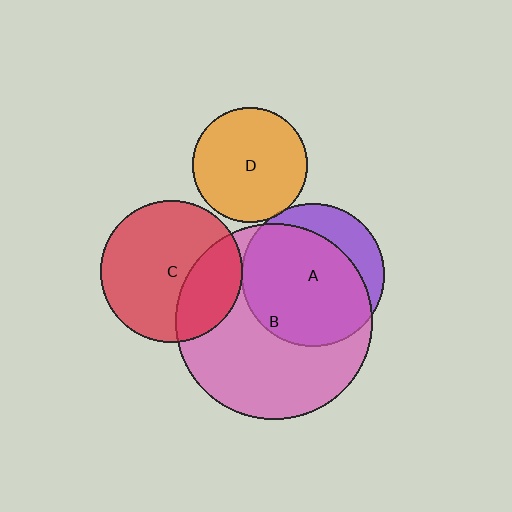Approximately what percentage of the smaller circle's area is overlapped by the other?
Approximately 30%.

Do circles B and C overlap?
Yes.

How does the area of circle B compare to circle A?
Approximately 1.9 times.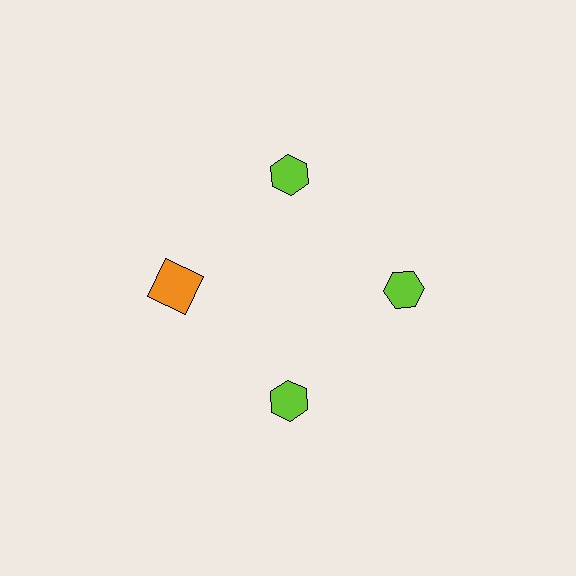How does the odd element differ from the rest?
It differs in both color (orange instead of lime) and shape (square instead of hexagon).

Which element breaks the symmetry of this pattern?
The orange square at roughly the 9 o'clock position breaks the symmetry. All other shapes are lime hexagons.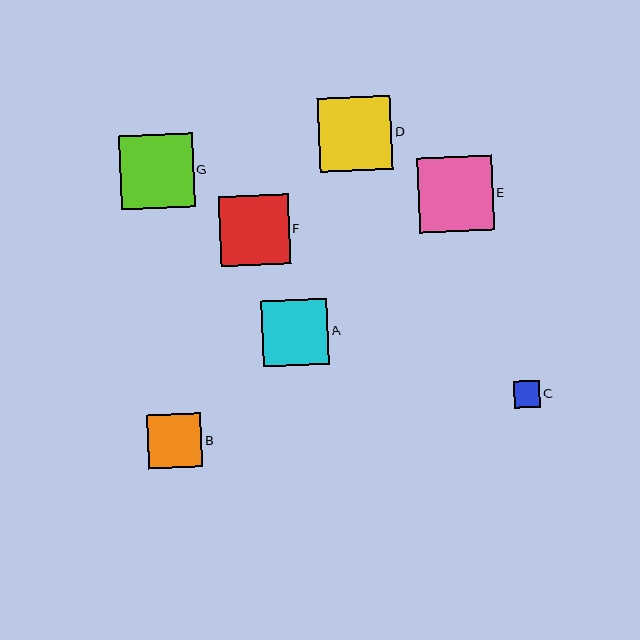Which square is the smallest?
Square C is the smallest with a size of approximately 27 pixels.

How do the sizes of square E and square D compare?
Square E and square D are approximately the same size.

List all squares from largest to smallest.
From largest to smallest: E, G, D, F, A, B, C.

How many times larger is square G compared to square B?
Square G is approximately 1.4 times the size of square B.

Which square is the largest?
Square E is the largest with a size of approximately 75 pixels.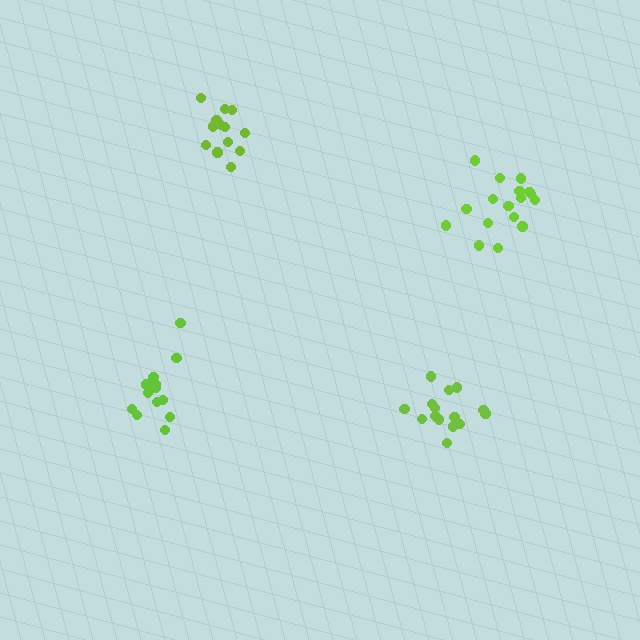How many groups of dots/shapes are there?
There are 4 groups.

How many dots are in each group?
Group 1: 13 dots, Group 2: 13 dots, Group 3: 15 dots, Group 4: 17 dots (58 total).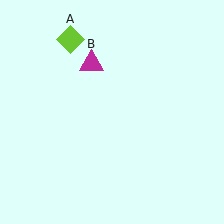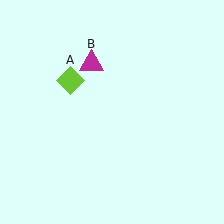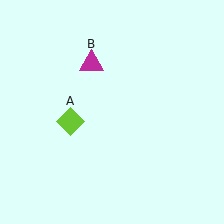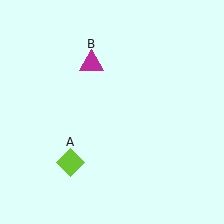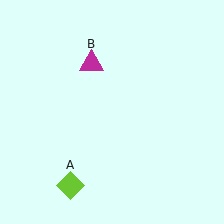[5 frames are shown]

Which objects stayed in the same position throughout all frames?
Magenta triangle (object B) remained stationary.